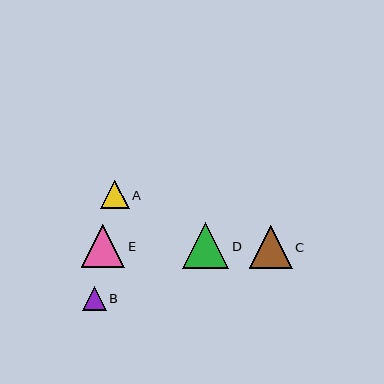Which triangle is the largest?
Triangle D is the largest with a size of approximately 46 pixels.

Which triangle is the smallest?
Triangle B is the smallest with a size of approximately 24 pixels.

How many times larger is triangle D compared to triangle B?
Triangle D is approximately 1.9 times the size of triangle B.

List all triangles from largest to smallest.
From largest to smallest: D, E, C, A, B.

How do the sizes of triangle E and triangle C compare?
Triangle E and triangle C are approximately the same size.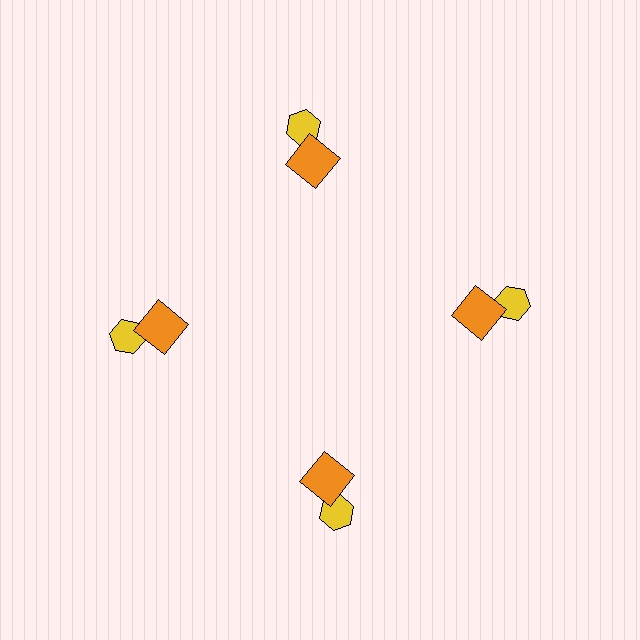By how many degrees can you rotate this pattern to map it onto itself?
The pattern maps onto itself every 90 degrees of rotation.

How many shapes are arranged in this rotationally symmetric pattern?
There are 8 shapes, arranged in 4 groups of 2.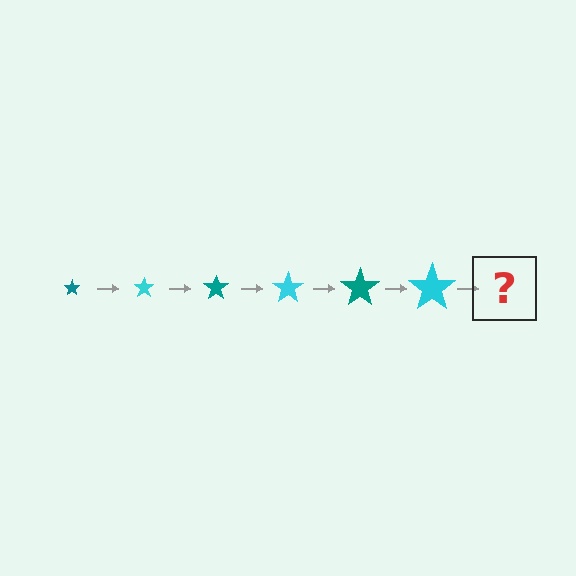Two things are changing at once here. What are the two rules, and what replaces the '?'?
The two rules are that the star grows larger each step and the color cycles through teal and cyan. The '?' should be a teal star, larger than the previous one.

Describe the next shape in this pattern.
It should be a teal star, larger than the previous one.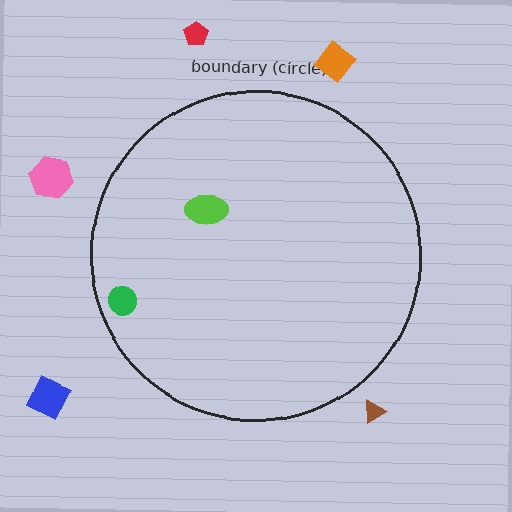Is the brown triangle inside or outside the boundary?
Outside.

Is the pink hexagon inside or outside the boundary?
Outside.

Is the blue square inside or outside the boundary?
Outside.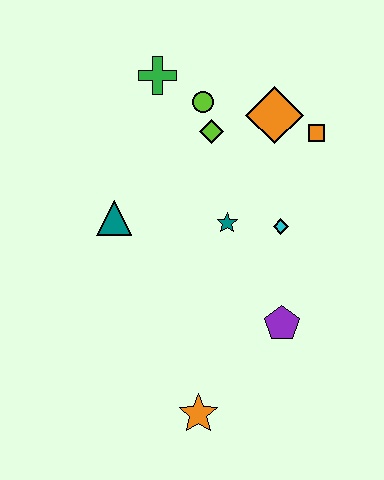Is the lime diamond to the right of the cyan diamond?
No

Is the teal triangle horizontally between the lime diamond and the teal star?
No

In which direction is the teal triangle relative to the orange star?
The teal triangle is above the orange star.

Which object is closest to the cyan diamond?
The teal star is closest to the cyan diamond.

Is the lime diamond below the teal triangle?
No